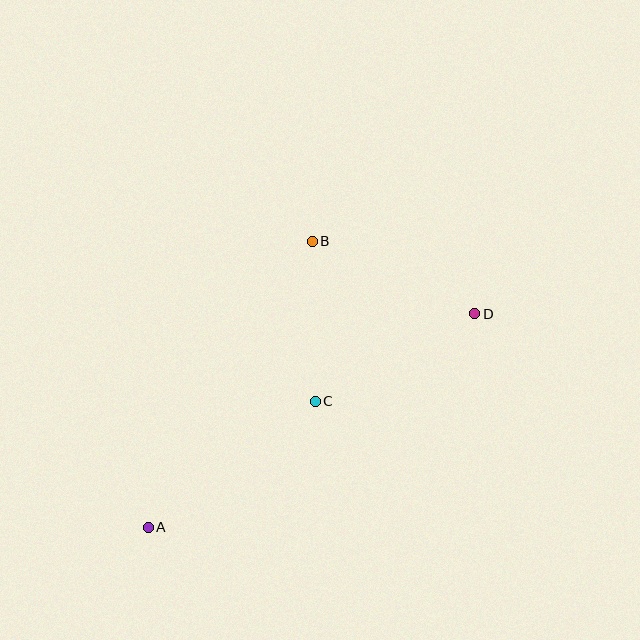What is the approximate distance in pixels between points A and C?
The distance between A and C is approximately 209 pixels.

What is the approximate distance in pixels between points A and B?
The distance between A and B is approximately 330 pixels.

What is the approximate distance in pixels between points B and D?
The distance between B and D is approximately 177 pixels.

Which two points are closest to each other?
Points B and C are closest to each other.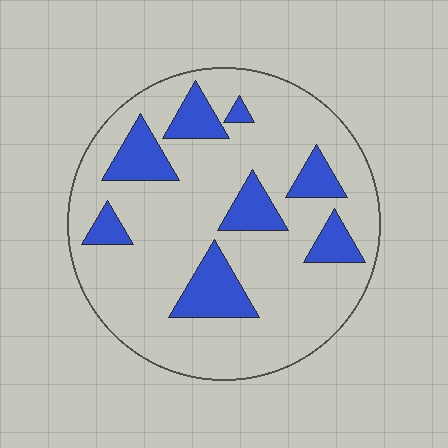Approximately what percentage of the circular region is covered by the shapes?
Approximately 20%.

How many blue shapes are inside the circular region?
8.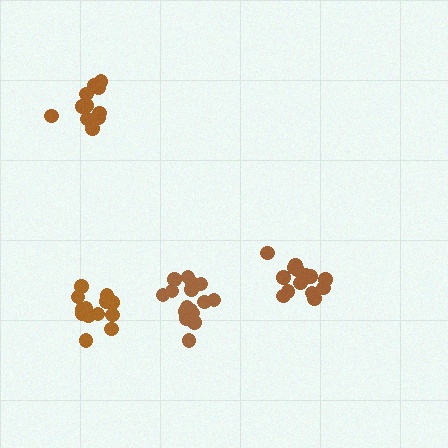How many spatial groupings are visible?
There are 4 spatial groupings.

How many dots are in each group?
Group 1: 13 dots, Group 2: 11 dots, Group 3: 16 dots, Group 4: 15 dots (55 total).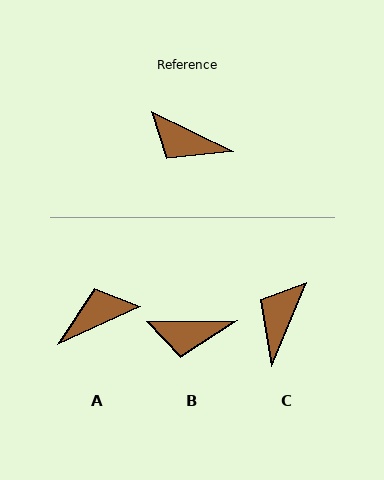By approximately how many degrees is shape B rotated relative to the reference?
Approximately 27 degrees counter-clockwise.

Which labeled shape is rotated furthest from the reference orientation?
A, about 129 degrees away.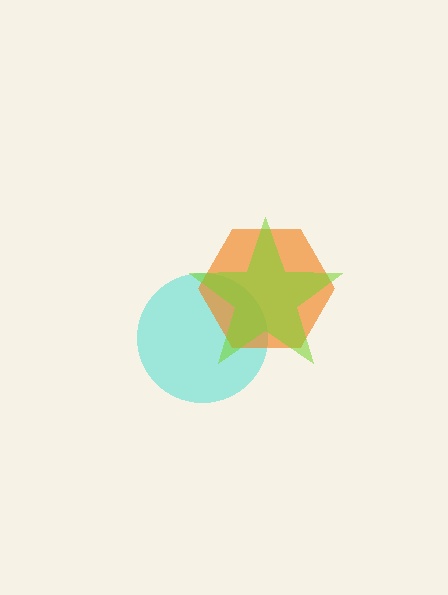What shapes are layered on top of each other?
The layered shapes are: a cyan circle, an orange hexagon, a lime star.